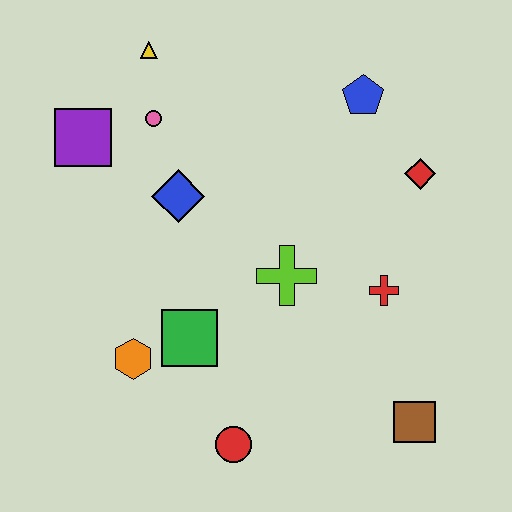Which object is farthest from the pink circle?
The brown square is farthest from the pink circle.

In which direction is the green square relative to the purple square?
The green square is below the purple square.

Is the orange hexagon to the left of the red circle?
Yes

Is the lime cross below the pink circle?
Yes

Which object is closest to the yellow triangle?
The pink circle is closest to the yellow triangle.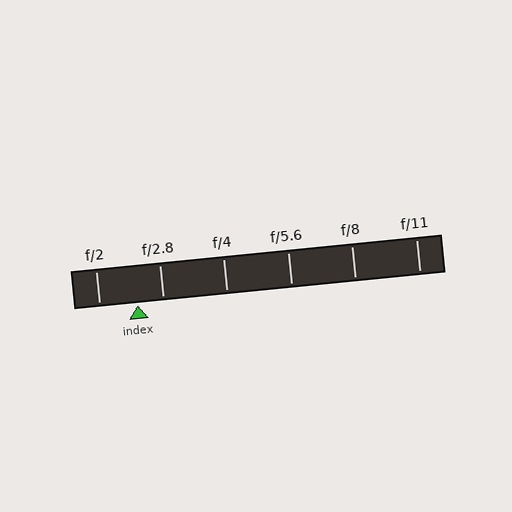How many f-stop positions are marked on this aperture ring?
There are 6 f-stop positions marked.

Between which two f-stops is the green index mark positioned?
The index mark is between f/2 and f/2.8.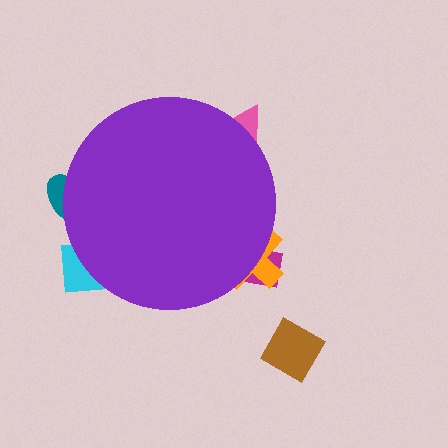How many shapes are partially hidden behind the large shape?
5 shapes are partially hidden.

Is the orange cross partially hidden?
Yes, the orange cross is partially hidden behind the purple circle.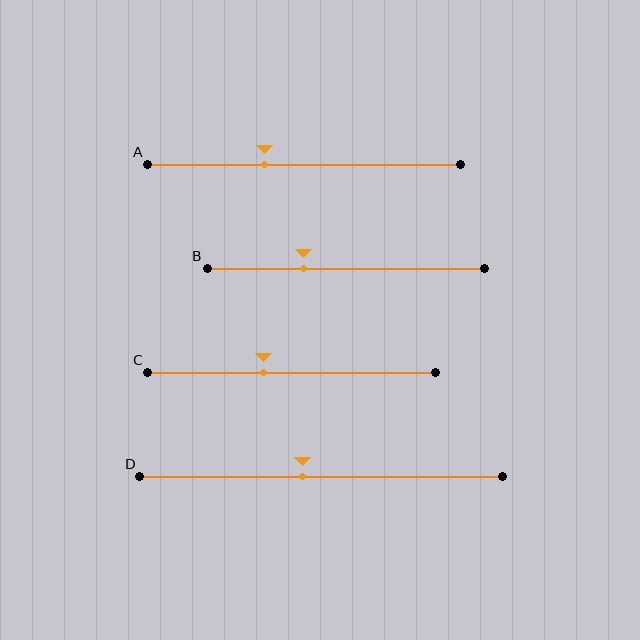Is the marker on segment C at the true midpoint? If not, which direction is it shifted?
No, the marker on segment C is shifted to the left by about 10% of the segment length.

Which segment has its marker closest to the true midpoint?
Segment D has its marker closest to the true midpoint.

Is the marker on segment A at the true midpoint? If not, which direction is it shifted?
No, the marker on segment A is shifted to the left by about 13% of the segment length.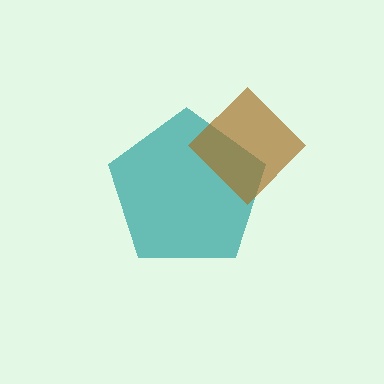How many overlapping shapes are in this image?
There are 2 overlapping shapes in the image.